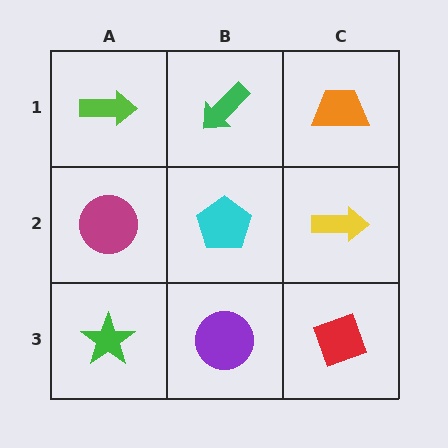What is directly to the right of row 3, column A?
A purple circle.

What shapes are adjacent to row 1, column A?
A magenta circle (row 2, column A), a green arrow (row 1, column B).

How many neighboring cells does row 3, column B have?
3.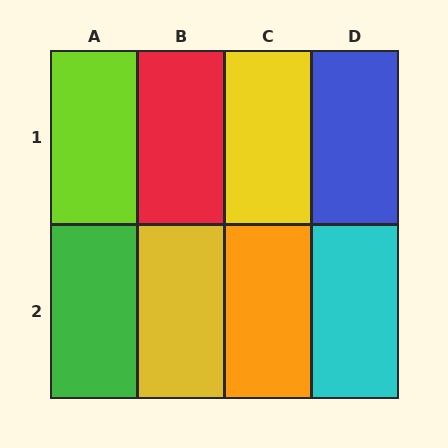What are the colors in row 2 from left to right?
Green, yellow, orange, cyan.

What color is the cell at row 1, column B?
Red.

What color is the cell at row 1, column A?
Lime.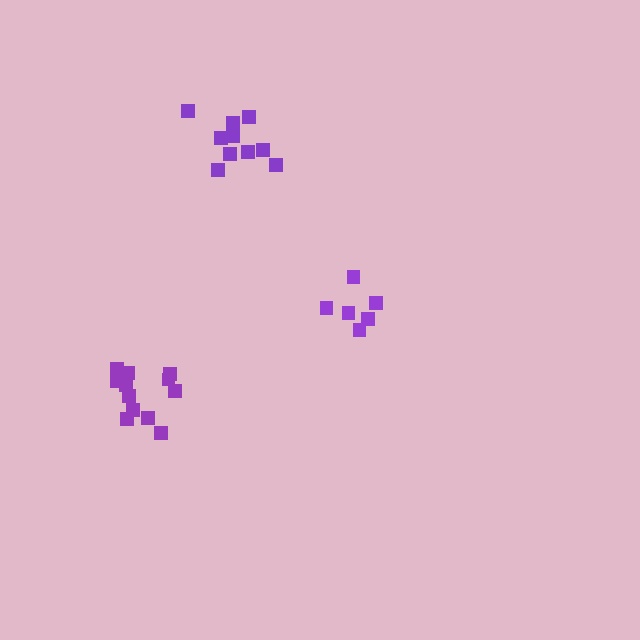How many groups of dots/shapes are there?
There are 3 groups.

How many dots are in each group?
Group 1: 12 dots, Group 2: 6 dots, Group 3: 11 dots (29 total).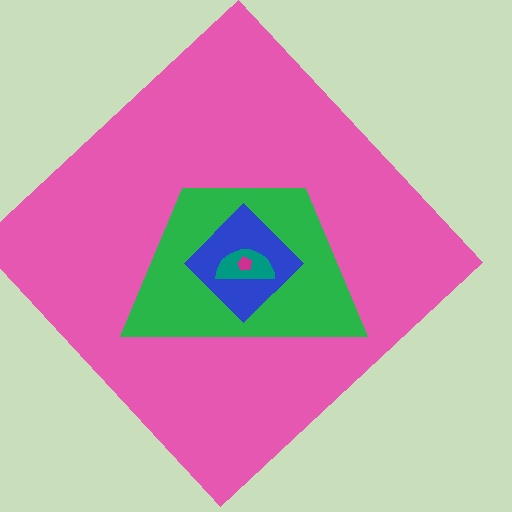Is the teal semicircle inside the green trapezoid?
Yes.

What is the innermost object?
The magenta pentagon.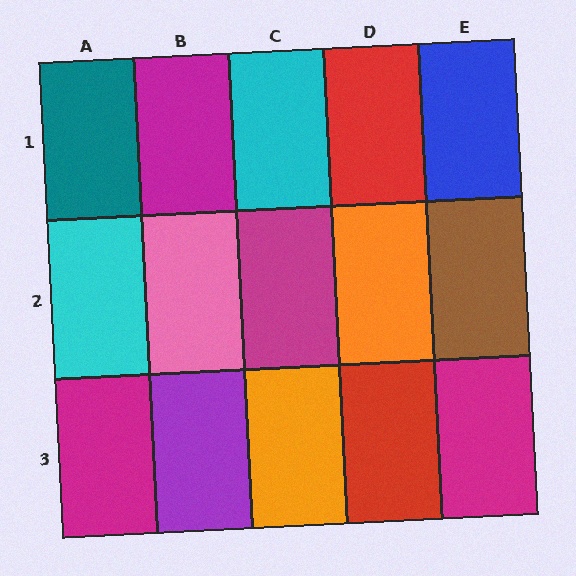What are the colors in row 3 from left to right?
Magenta, purple, orange, red, magenta.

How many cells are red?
2 cells are red.